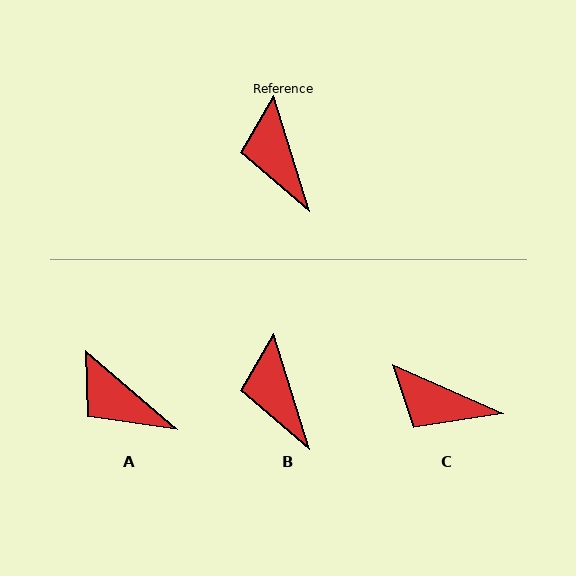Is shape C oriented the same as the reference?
No, it is off by about 49 degrees.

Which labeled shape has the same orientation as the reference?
B.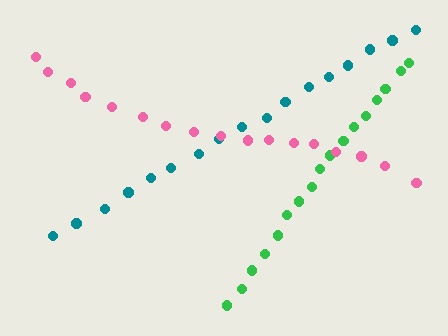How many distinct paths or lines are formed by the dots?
There are 3 distinct paths.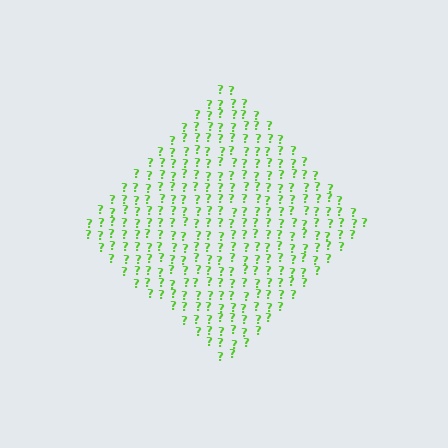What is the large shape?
The large shape is a diamond.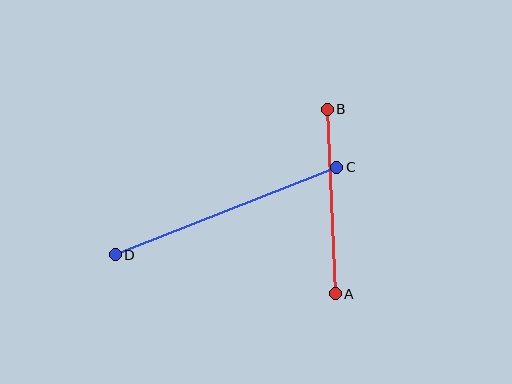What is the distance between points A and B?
The distance is approximately 184 pixels.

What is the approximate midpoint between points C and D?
The midpoint is at approximately (226, 211) pixels.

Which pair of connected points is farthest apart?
Points C and D are farthest apart.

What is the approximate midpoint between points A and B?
The midpoint is at approximately (331, 202) pixels.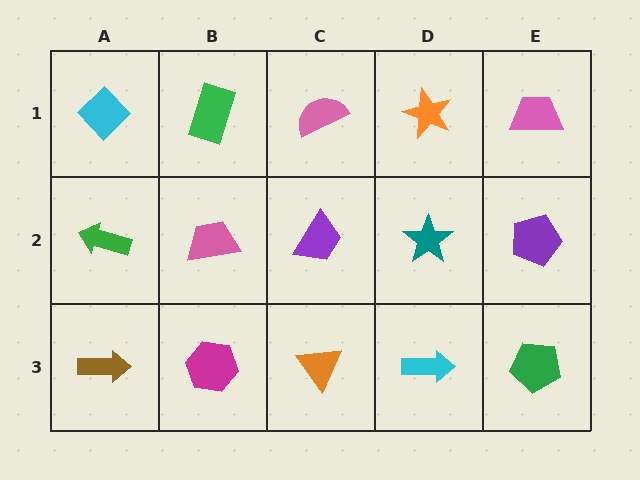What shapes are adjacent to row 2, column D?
An orange star (row 1, column D), a cyan arrow (row 3, column D), a purple trapezoid (row 2, column C), a purple pentagon (row 2, column E).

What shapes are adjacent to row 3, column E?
A purple pentagon (row 2, column E), a cyan arrow (row 3, column D).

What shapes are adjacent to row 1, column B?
A pink trapezoid (row 2, column B), a cyan diamond (row 1, column A), a pink semicircle (row 1, column C).